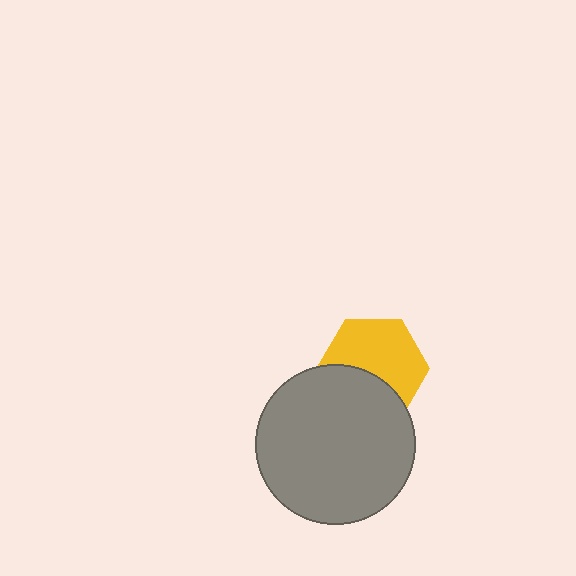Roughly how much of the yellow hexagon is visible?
About half of it is visible (roughly 62%).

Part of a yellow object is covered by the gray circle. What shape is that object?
It is a hexagon.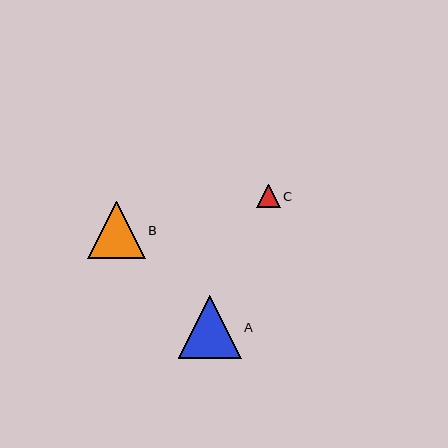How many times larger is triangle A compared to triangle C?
Triangle A is approximately 2.7 times the size of triangle C.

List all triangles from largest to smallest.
From largest to smallest: A, B, C.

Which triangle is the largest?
Triangle A is the largest with a size of approximately 63 pixels.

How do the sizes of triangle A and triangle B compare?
Triangle A and triangle B are approximately the same size.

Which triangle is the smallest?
Triangle C is the smallest with a size of approximately 23 pixels.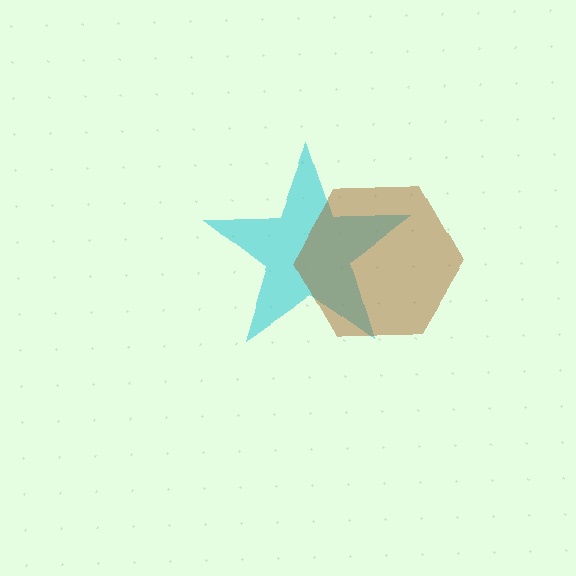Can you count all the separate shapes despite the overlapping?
Yes, there are 2 separate shapes.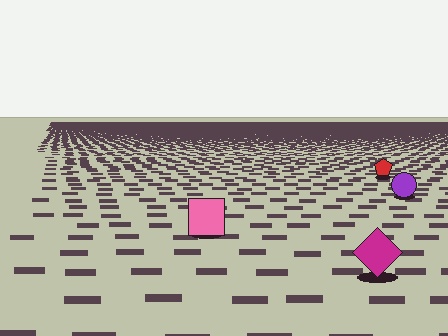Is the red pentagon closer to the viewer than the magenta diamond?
No. The magenta diamond is closer — you can tell from the texture gradient: the ground texture is coarser near it.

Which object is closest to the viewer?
The magenta diamond is closest. The texture marks near it are larger and more spread out.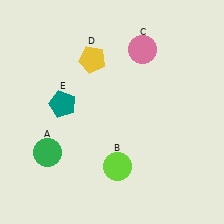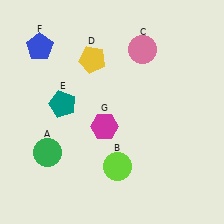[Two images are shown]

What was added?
A blue pentagon (F), a magenta hexagon (G) were added in Image 2.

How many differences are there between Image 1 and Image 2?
There are 2 differences between the two images.